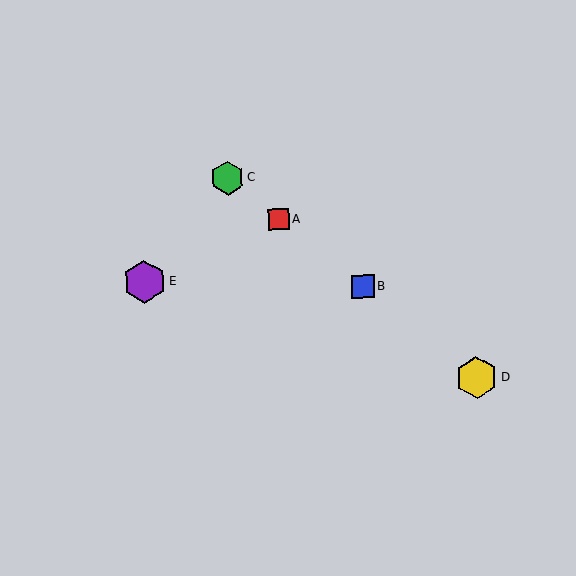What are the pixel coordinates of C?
Object C is at (227, 178).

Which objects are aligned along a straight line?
Objects A, B, C, D are aligned along a straight line.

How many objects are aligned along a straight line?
4 objects (A, B, C, D) are aligned along a straight line.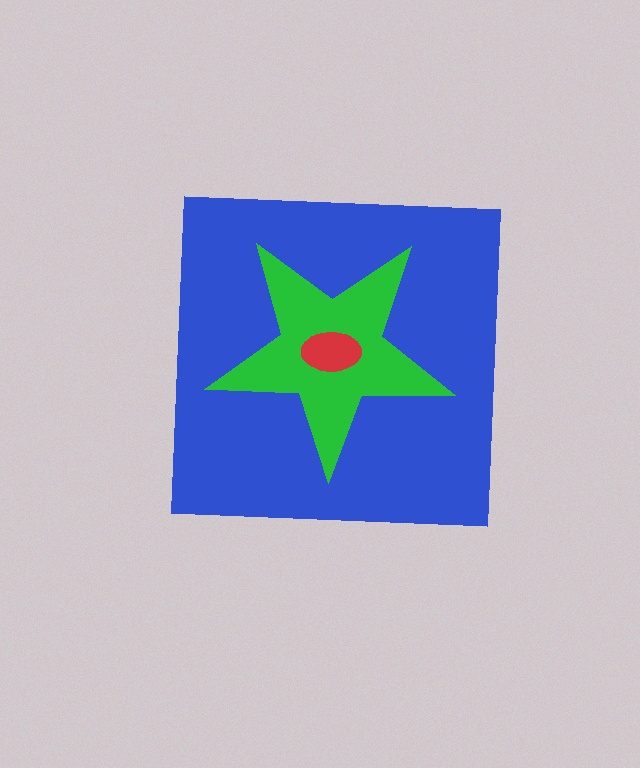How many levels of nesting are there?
3.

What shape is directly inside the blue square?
The green star.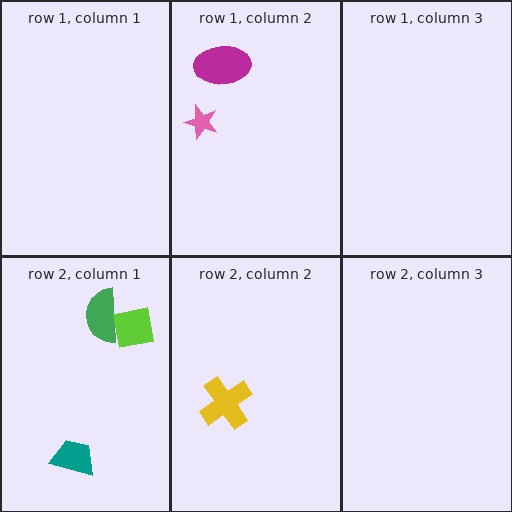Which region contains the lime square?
The row 2, column 1 region.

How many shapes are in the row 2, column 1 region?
3.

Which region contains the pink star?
The row 1, column 2 region.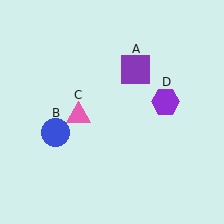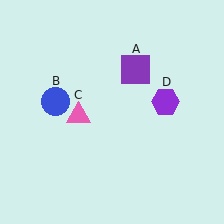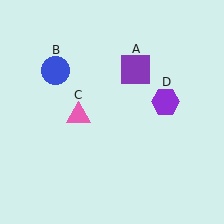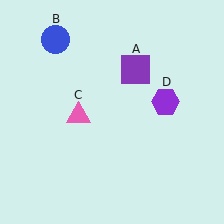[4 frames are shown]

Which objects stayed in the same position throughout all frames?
Purple square (object A) and pink triangle (object C) and purple hexagon (object D) remained stationary.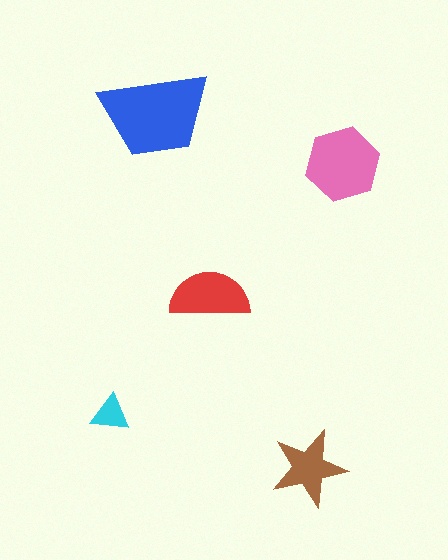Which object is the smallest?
The cyan triangle.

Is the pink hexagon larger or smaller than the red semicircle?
Larger.